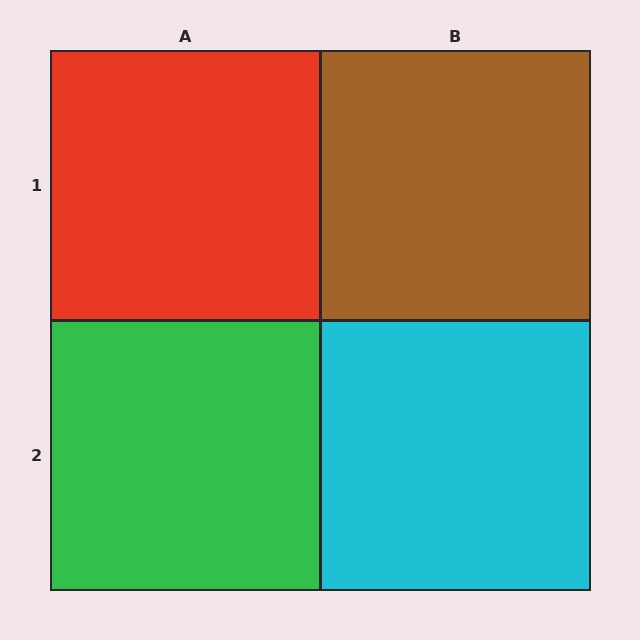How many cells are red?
1 cell is red.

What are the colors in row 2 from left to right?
Green, cyan.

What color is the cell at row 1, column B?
Brown.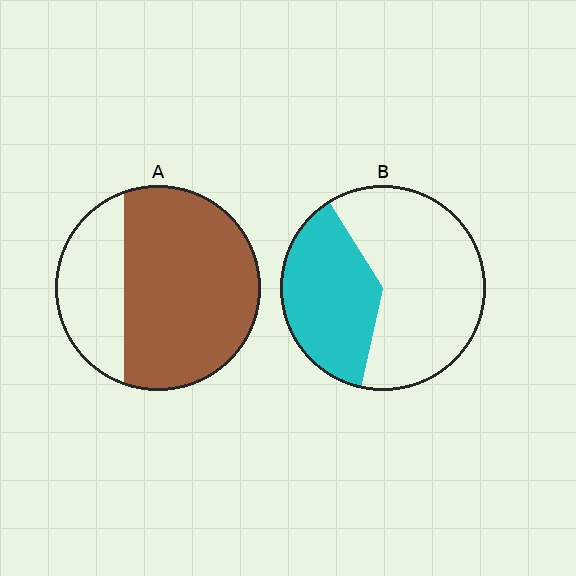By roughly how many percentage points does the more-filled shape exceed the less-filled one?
By roughly 35 percentage points (A over B).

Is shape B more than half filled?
No.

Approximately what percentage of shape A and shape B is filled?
A is approximately 70% and B is approximately 40%.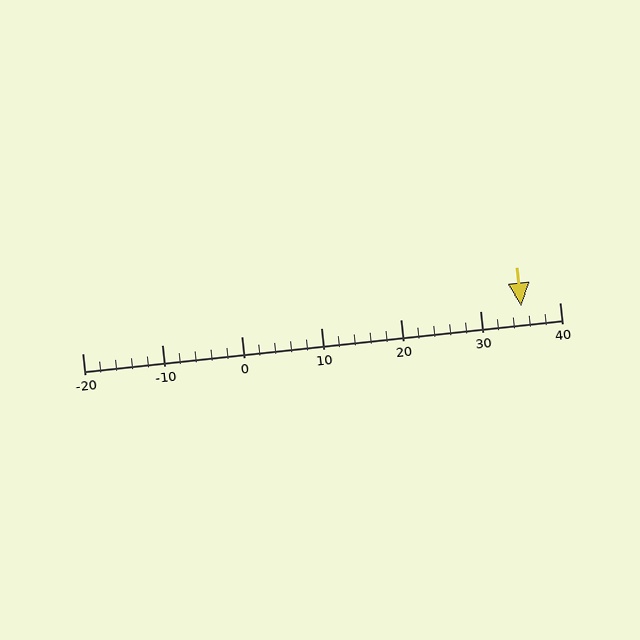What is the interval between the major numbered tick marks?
The major tick marks are spaced 10 units apart.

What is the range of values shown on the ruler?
The ruler shows values from -20 to 40.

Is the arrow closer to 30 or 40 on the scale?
The arrow is closer to 40.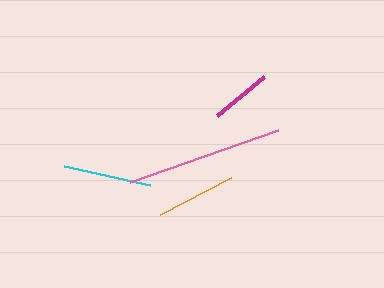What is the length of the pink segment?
The pink segment is approximately 157 pixels long.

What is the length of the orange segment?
The orange segment is approximately 80 pixels long.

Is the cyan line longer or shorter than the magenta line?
The cyan line is longer than the magenta line.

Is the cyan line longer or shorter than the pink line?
The pink line is longer than the cyan line.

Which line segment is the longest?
The pink line is the longest at approximately 157 pixels.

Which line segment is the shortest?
The magenta line is the shortest at approximately 61 pixels.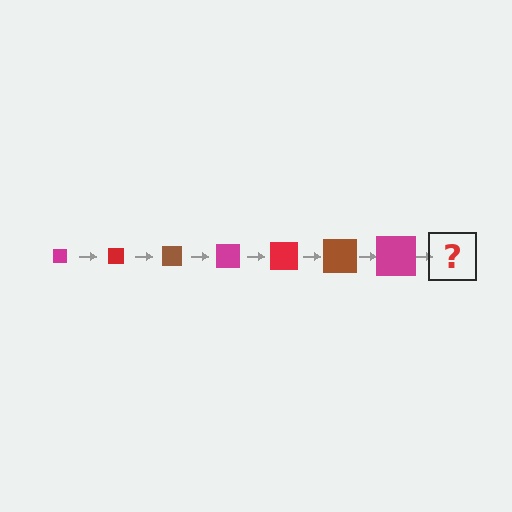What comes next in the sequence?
The next element should be a red square, larger than the previous one.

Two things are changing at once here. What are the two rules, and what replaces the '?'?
The two rules are that the square grows larger each step and the color cycles through magenta, red, and brown. The '?' should be a red square, larger than the previous one.